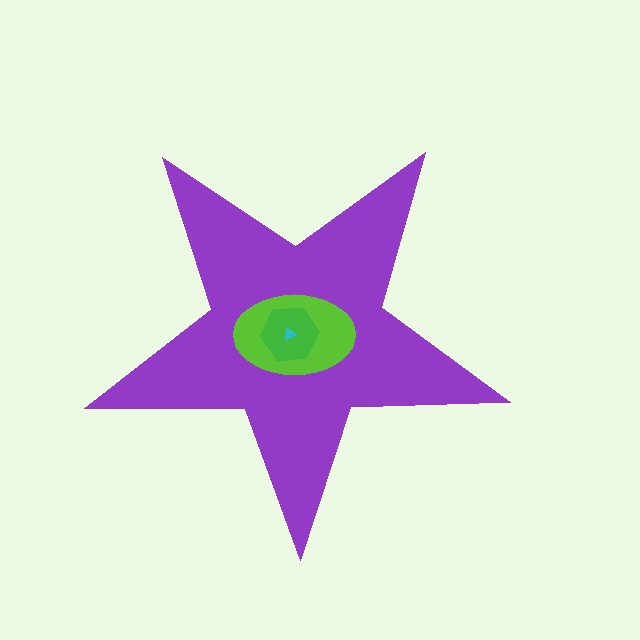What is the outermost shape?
The purple star.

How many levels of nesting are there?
4.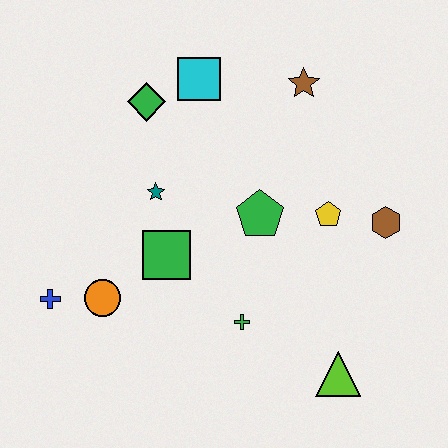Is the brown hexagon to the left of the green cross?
No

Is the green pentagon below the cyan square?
Yes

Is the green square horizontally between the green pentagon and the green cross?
No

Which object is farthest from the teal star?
The lime triangle is farthest from the teal star.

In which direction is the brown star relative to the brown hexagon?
The brown star is above the brown hexagon.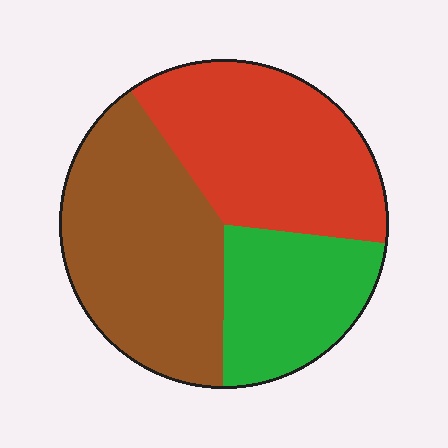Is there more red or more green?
Red.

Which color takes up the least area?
Green, at roughly 25%.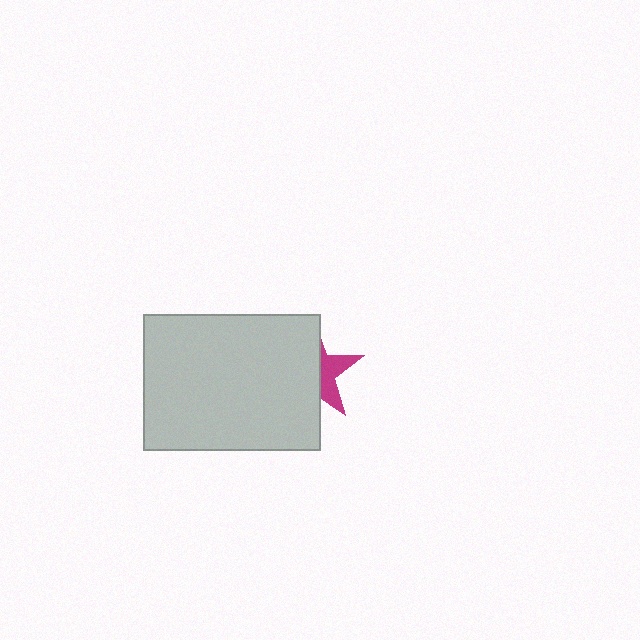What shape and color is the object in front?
The object in front is a light gray rectangle.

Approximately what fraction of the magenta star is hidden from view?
Roughly 65% of the magenta star is hidden behind the light gray rectangle.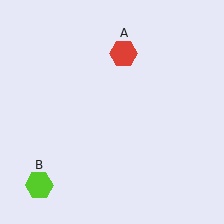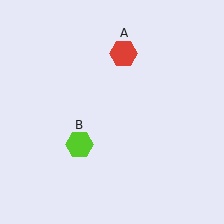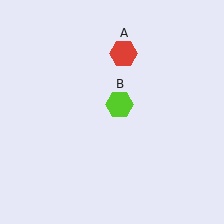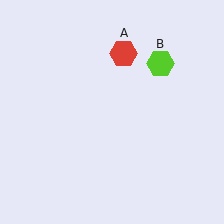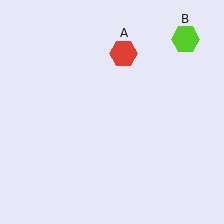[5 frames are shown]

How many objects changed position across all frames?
1 object changed position: lime hexagon (object B).